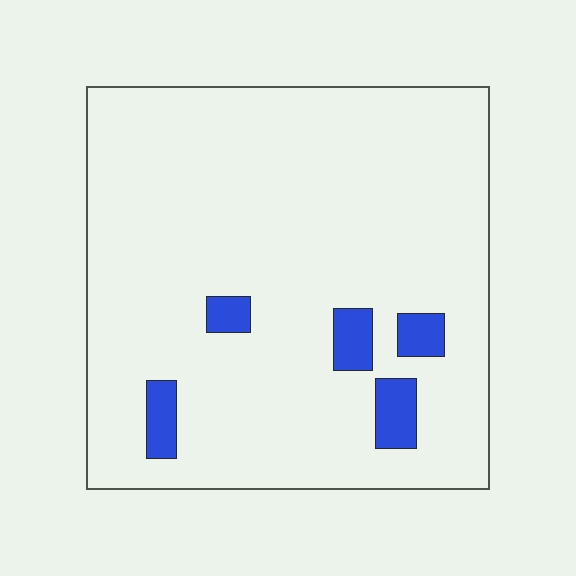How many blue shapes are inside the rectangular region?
5.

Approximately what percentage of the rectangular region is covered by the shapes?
Approximately 5%.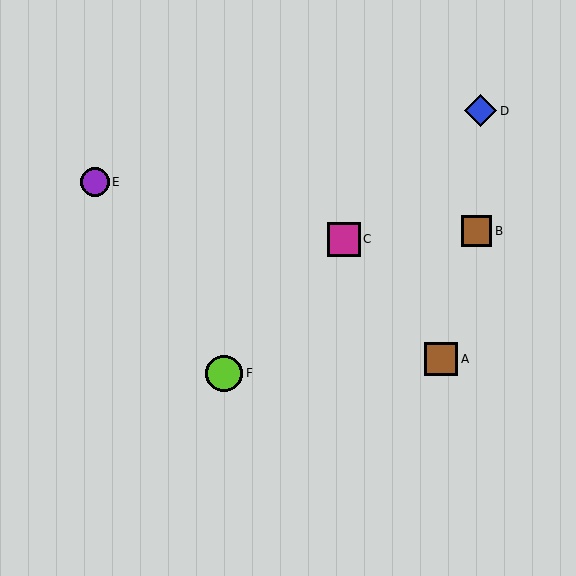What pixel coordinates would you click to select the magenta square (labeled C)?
Click at (344, 239) to select the magenta square C.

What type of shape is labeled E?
Shape E is a purple circle.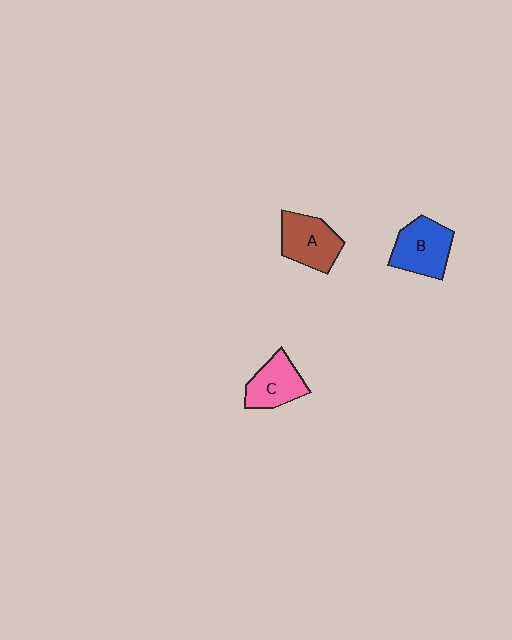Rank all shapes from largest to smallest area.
From largest to smallest: B (blue), A (brown), C (pink).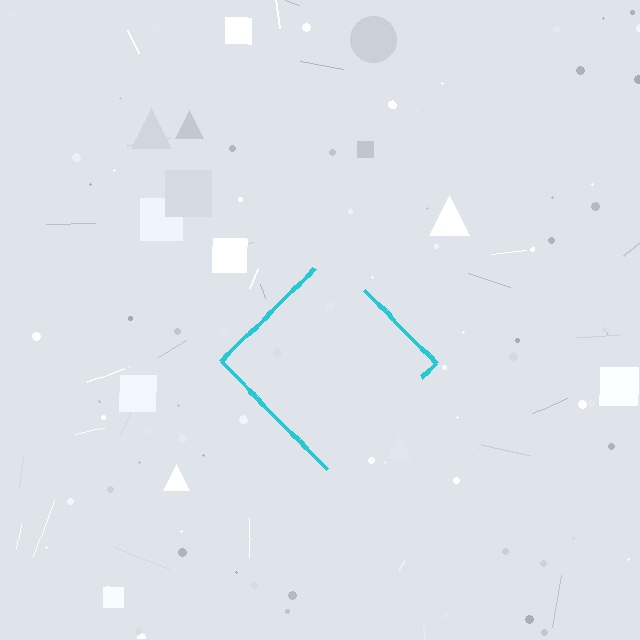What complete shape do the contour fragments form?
The contour fragments form a diamond.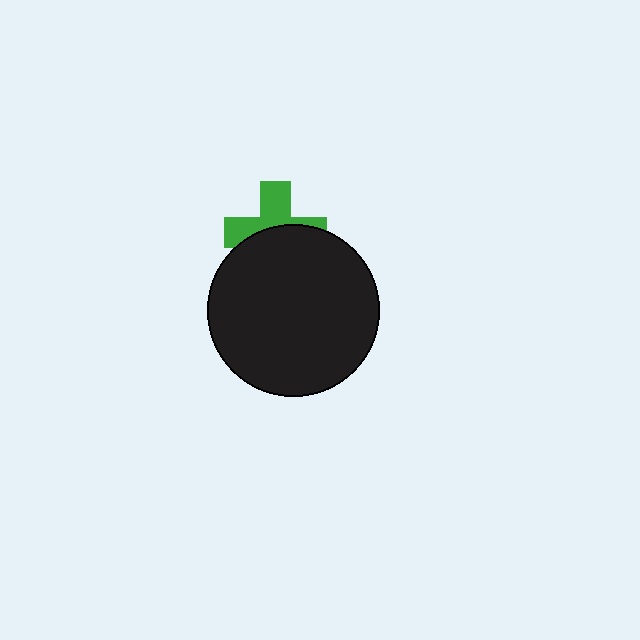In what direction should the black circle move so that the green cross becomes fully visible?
The black circle should move down. That is the shortest direction to clear the overlap and leave the green cross fully visible.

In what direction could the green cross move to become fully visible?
The green cross could move up. That would shift it out from behind the black circle entirely.